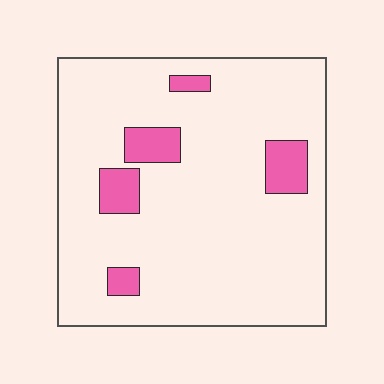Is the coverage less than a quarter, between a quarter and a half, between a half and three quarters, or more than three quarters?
Less than a quarter.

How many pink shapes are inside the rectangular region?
5.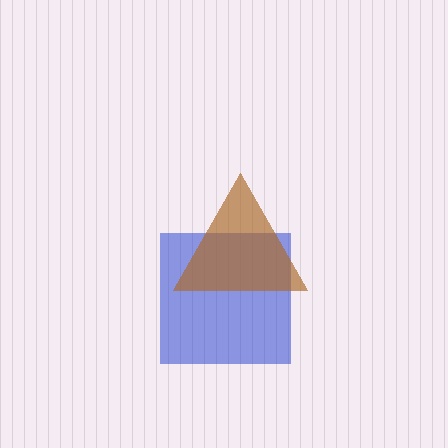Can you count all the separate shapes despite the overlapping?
Yes, there are 2 separate shapes.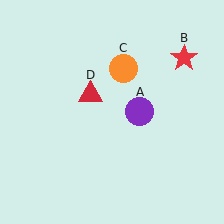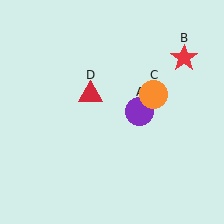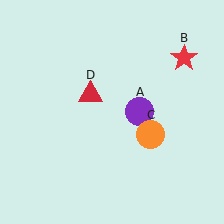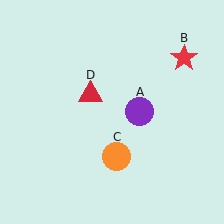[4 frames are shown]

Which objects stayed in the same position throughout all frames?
Purple circle (object A) and red star (object B) and red triangle (object D) remained stationary.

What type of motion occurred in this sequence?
The orange circle (object C) rotated clockwise around the center of the scene.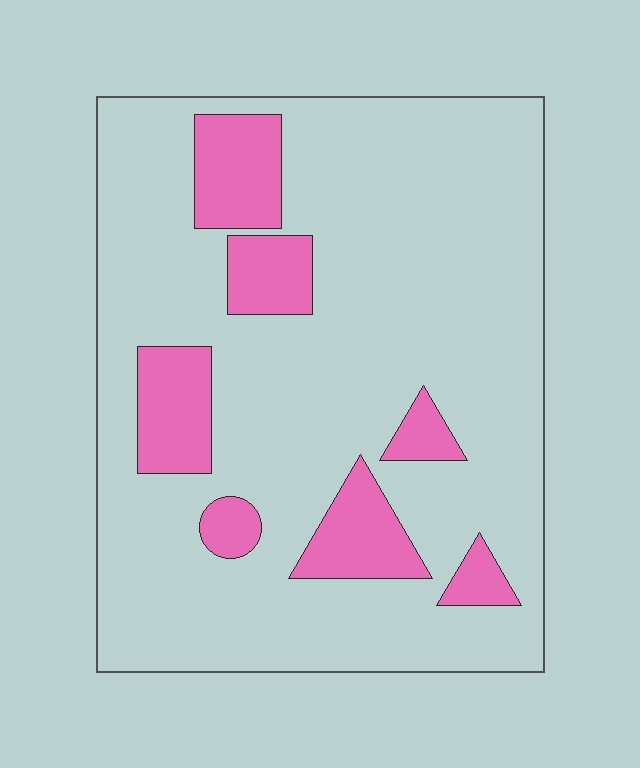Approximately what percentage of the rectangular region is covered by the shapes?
Approximately 20%.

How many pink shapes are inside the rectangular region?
7.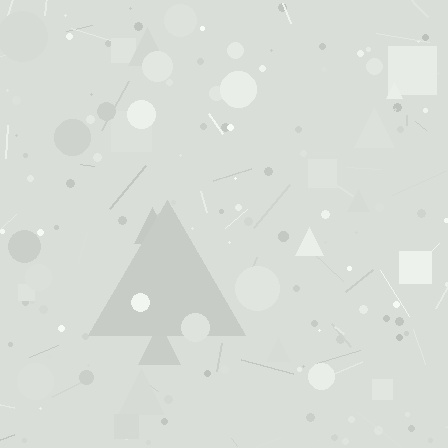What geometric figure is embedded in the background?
A triangle is embedded in the background.